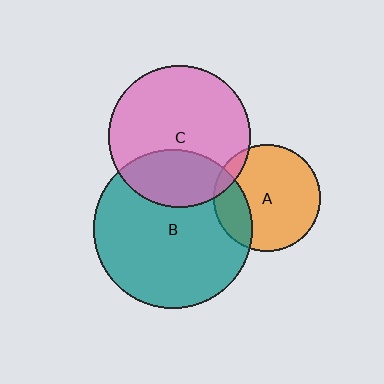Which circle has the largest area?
Circle B (teal).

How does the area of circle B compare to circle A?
Approximately 2.2 times.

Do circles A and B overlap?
Yes.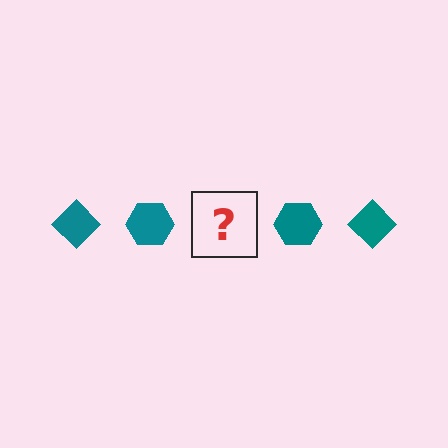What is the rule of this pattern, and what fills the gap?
The rule is that the pattern cycles through diamond, hexagon shapes in teal. The gap should be filled with a teal diamond.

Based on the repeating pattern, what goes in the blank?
The blank should be a teal diamond.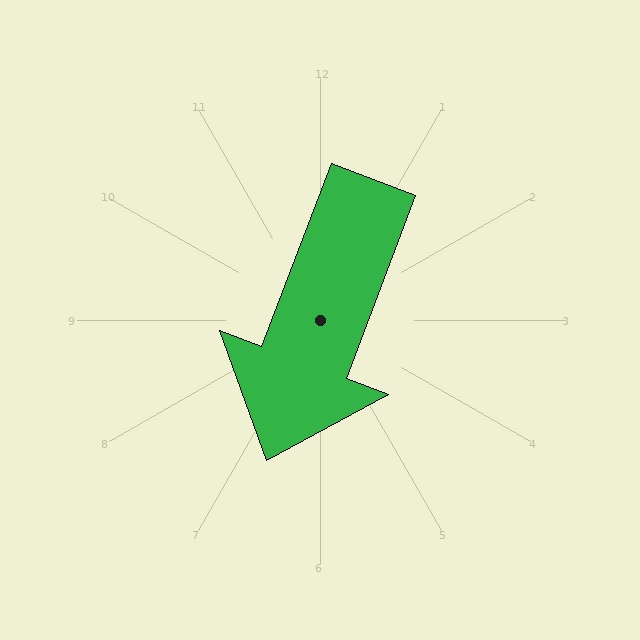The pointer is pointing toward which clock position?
Roughly 7 o'clock.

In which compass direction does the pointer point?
South.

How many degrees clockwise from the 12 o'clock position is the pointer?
Approximately 201 degrees.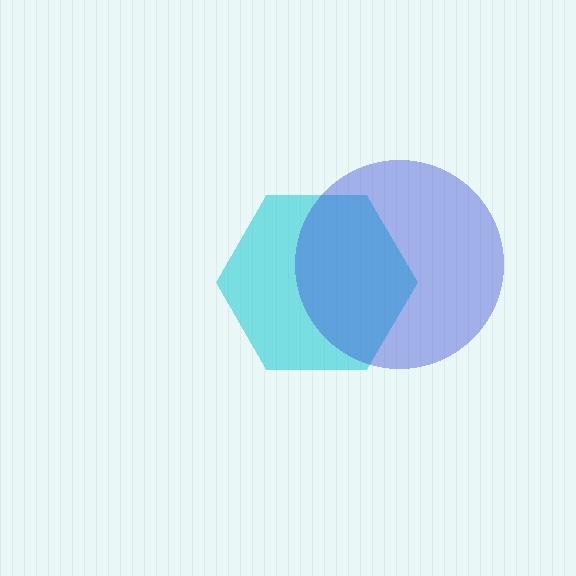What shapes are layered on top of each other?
The layered shapes are: a cyan hexagon, a blue circle.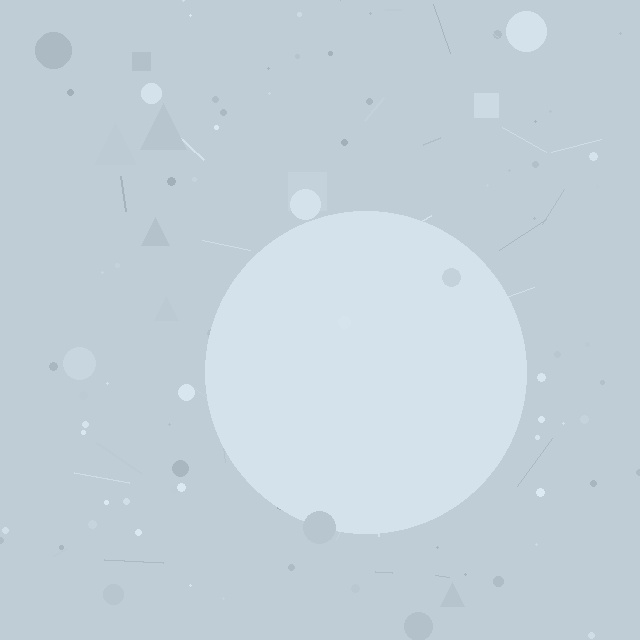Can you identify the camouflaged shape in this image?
The camouflaged shape is a circle.